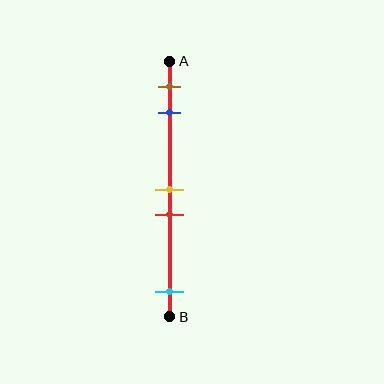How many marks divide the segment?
There are 5 marks dividing the segment.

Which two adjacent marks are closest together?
The yellow and red marks are the closest adjacent pair.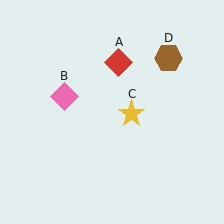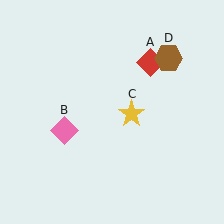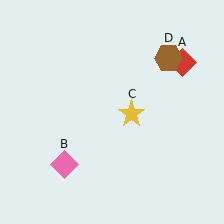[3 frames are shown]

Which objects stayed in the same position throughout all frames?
Yellow star (object C) and brown hexagon (object D) remained stationary.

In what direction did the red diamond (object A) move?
The red diamond (object A) moved right.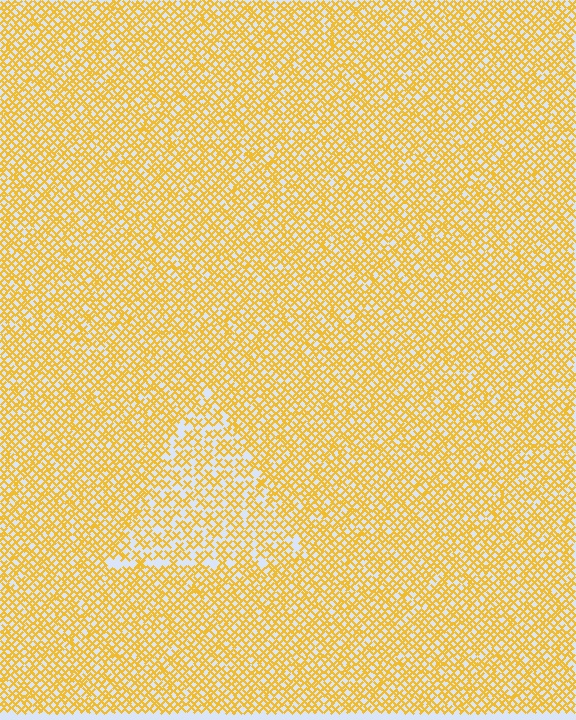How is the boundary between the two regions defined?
The boundary is defined by a change in element density (approximately 1.6x ratio). All elements are the same color, size, and shape.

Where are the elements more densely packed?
The elements are more densely packed outside the triangle boundary.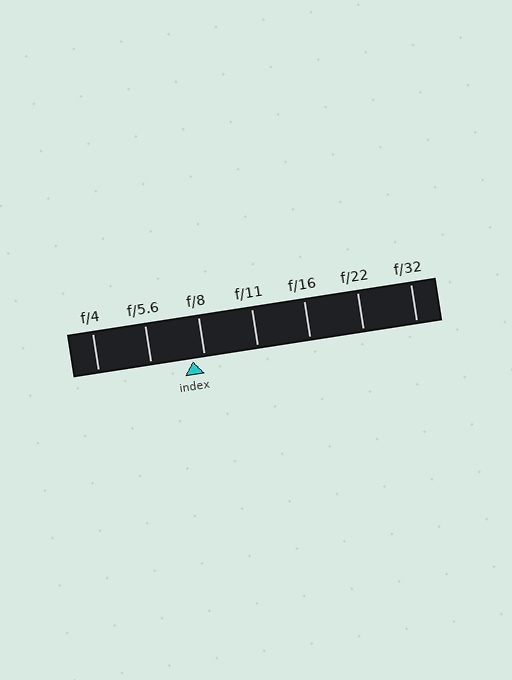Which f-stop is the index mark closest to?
The index mark is closest to f/8.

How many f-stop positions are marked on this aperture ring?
There are 7 f-stop positions marked.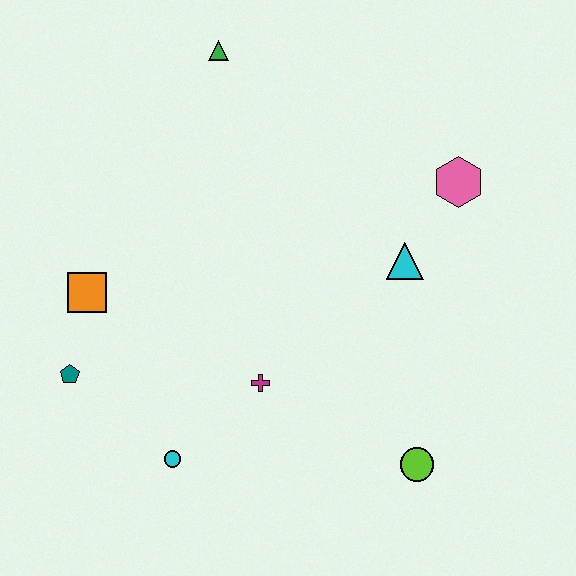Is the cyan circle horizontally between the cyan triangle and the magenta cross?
No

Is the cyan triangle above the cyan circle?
Yes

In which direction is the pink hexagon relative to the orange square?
The pink hexagon is to the right of the orange square.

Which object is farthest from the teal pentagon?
The pink hexagon is farthest from the teal pentagon.